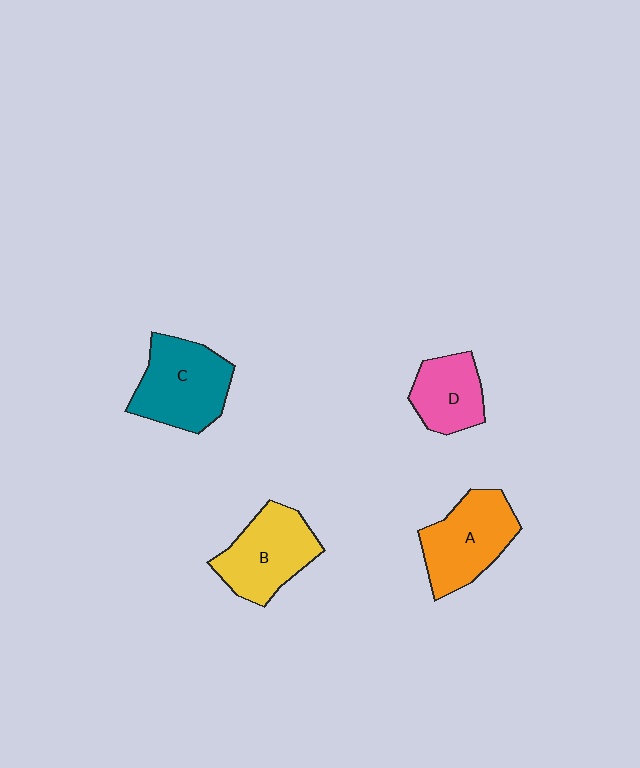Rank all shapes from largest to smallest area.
From largest to smallest: C (teal), A (orange), B (yellow), D (pink).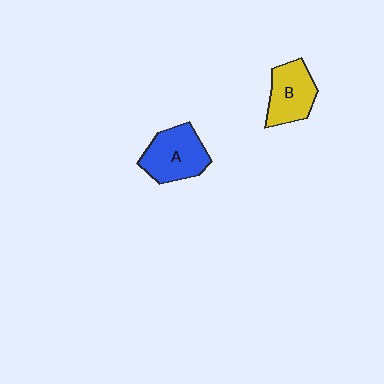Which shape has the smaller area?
Shape B (yellow).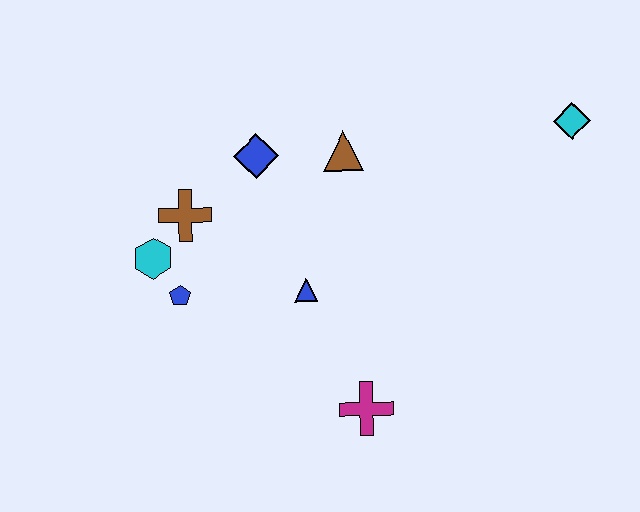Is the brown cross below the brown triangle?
Yes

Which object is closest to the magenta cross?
The blue triangle is closest to the magenta cross.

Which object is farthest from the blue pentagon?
The cyan diamond is farthest from the blue pentagon.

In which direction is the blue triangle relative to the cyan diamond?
The blue triangle is to the left of the cyan diamond.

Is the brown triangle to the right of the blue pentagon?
Yes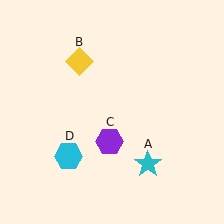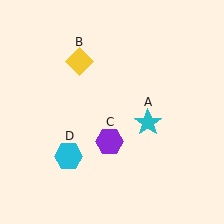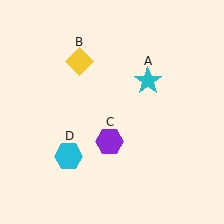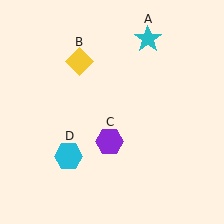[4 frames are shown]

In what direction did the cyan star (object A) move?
The cyan star (object A) moved up.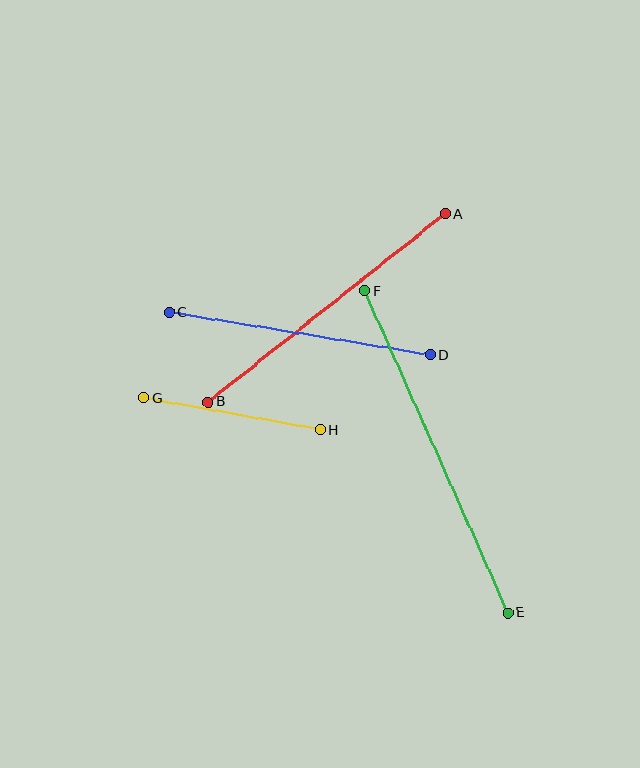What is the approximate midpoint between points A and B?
The midpoint is at approximately (327, 308) pixels.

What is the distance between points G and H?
The distance is approximately 179 pixels.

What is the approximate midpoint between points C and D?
The midpoint is at approximately (300, 334) pixels.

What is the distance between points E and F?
The distance is approximately 353 pixels.